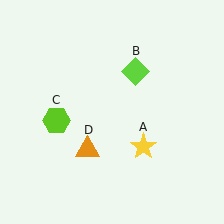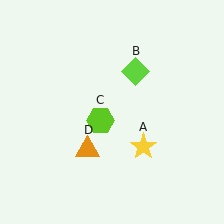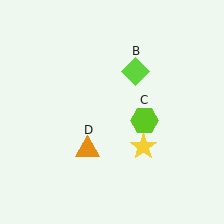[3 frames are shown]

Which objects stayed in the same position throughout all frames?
Yellow star (object A) and lime diamond (object B) and orange triangle (object D) remained stationary.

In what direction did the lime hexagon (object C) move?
The lime hexagon (object C) moved right.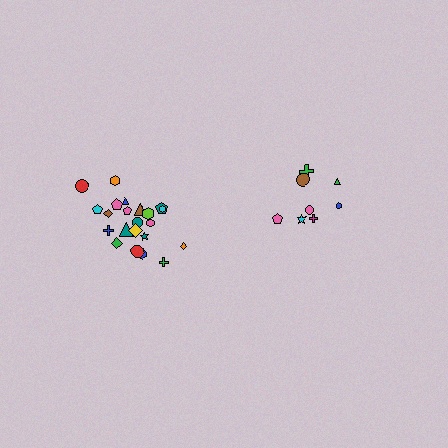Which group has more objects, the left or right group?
The left group.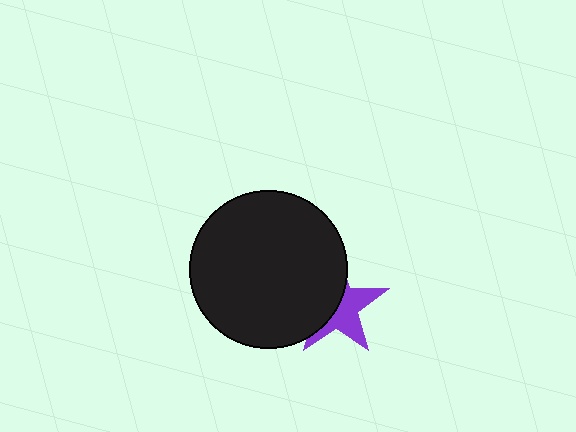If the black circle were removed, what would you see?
You would see the complete purple star.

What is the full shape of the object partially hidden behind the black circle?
The partially hidden object is a purple star.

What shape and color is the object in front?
The object in front is a black circle.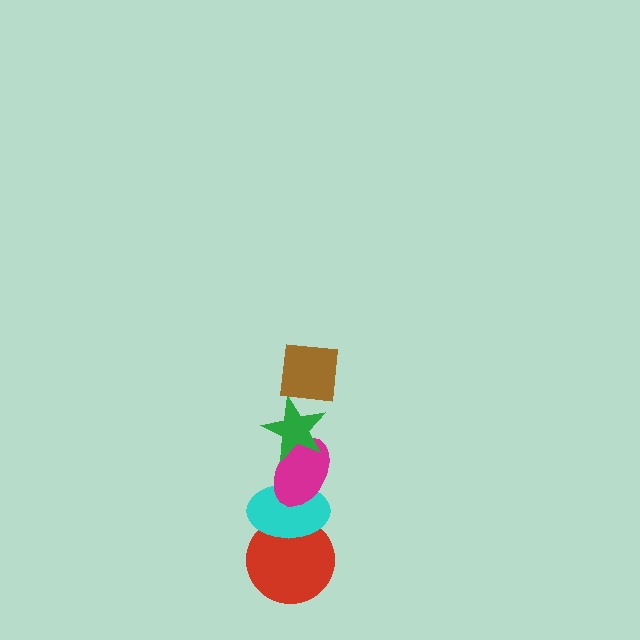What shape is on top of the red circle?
The cyan ellipse is on top of the red circle.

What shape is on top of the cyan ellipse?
The magenta ellipse is on top of the cyan ellipse.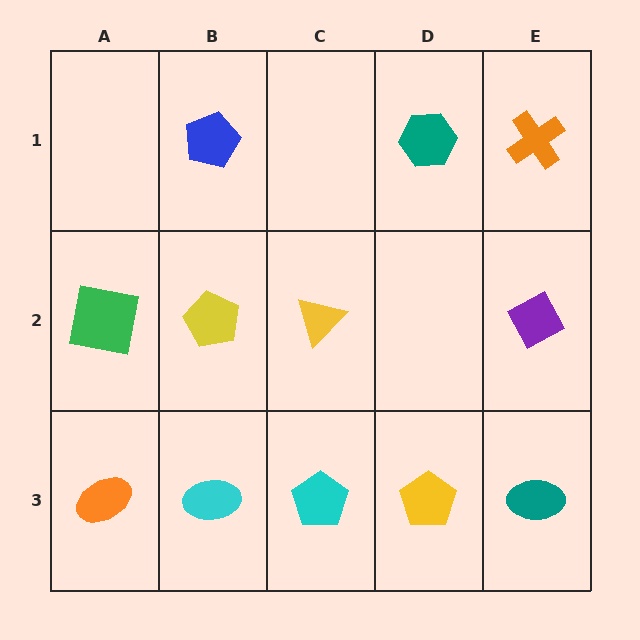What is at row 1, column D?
A teal hexagon.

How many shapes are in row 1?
3 shapes.